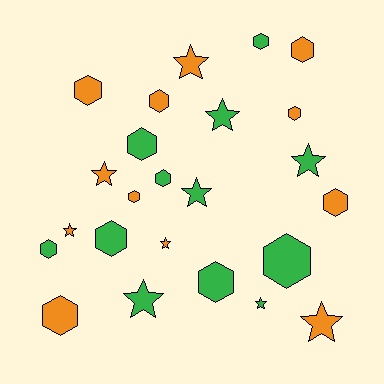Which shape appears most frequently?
Hexagon, with 14 objects.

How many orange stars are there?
There are 5 orange stars.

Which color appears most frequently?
Green, with 12 objects.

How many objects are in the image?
There are 24 objects.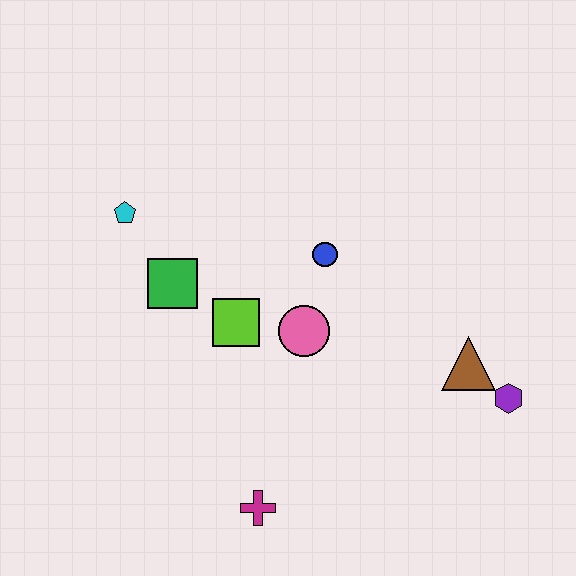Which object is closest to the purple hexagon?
The brown triangle is closest to the purple hexagon.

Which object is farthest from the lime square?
The purple hexagon is farthest from the lime square.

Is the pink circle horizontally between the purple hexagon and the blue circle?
No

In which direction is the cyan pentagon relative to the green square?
The cyan pentagon is above the green square.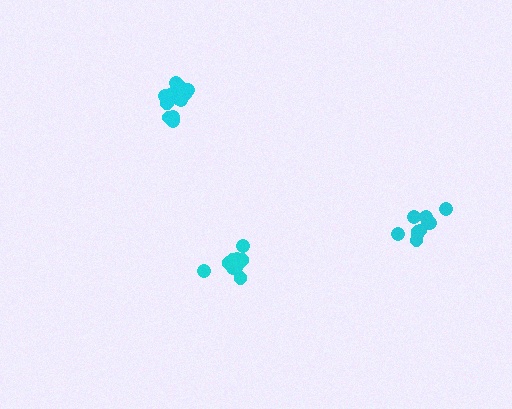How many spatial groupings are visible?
There are 3 spatial groupings.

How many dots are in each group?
Group 1: 12 dots, Group 2: 12 dots, Group 3: 9 dots (33 total).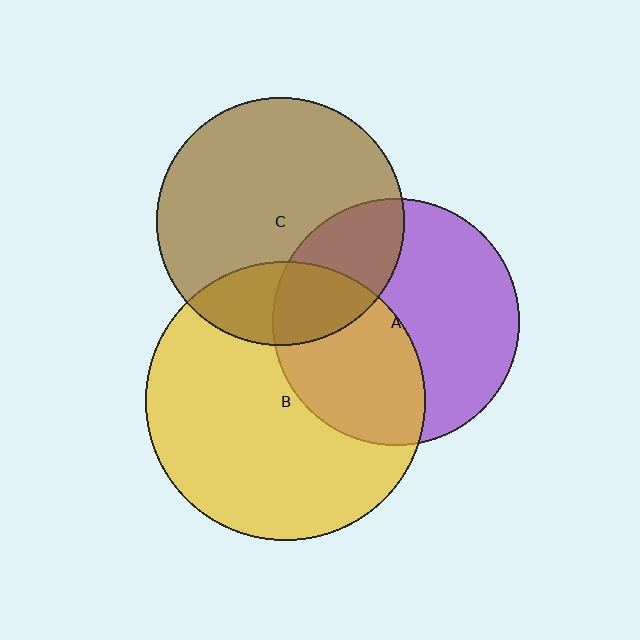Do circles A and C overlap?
Yes.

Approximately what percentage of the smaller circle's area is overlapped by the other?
Approximately 25%.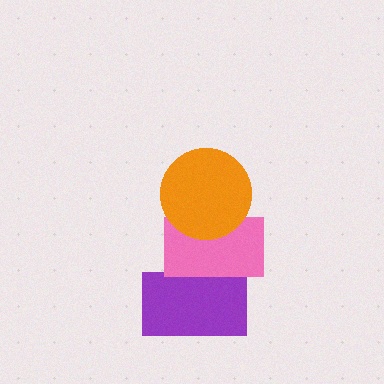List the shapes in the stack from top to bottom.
From top to bottom: the orange circle, the pink rectangle, the purple rectangle.